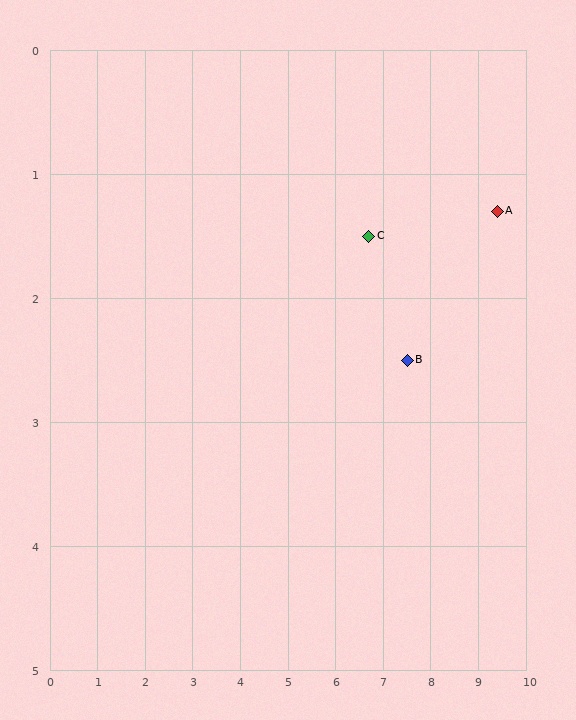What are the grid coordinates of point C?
Point C is at approximately (6.7, 1.5).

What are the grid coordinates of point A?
Point A is at approximately (9.4, 1.3).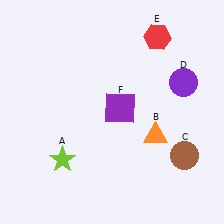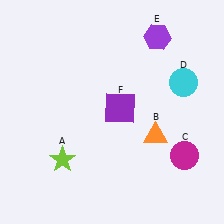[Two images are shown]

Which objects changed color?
C changed from brown to magenta. D changed from purple to cyan. E changed from red to purple.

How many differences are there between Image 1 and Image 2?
There are 3 differences between the two images.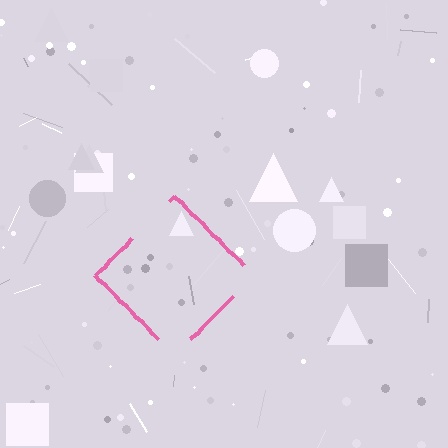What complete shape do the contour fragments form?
The contour fragments form a diamond.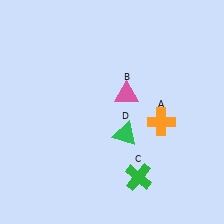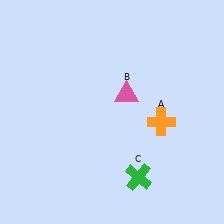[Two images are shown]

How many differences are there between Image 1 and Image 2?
There is 1 difference between the two images.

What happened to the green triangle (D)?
The green triangle (D) was removed in Image 2. It was in the bottom-right area of Image 1.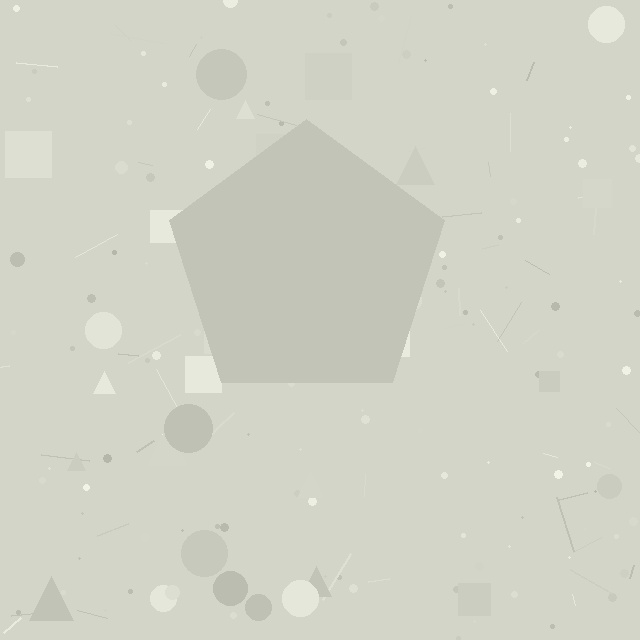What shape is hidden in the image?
A pentagon is hidden in the image.